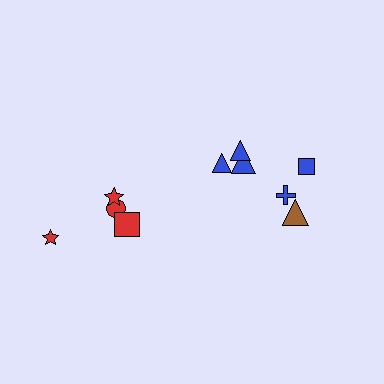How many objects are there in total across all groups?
There are 10 objects.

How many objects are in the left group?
There are 4 objects.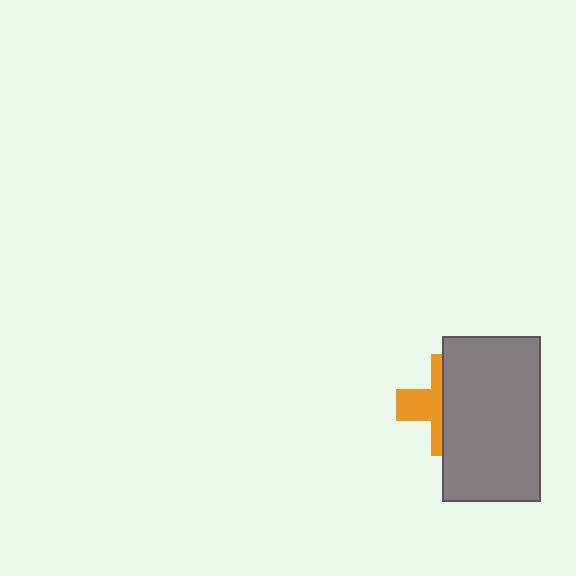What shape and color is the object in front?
The object in front is a gray rectangle.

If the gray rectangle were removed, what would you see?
You would see the complete orange cross.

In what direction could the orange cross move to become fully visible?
The orange cross could move left. That would shift it out from behind the gray rectangle entirely.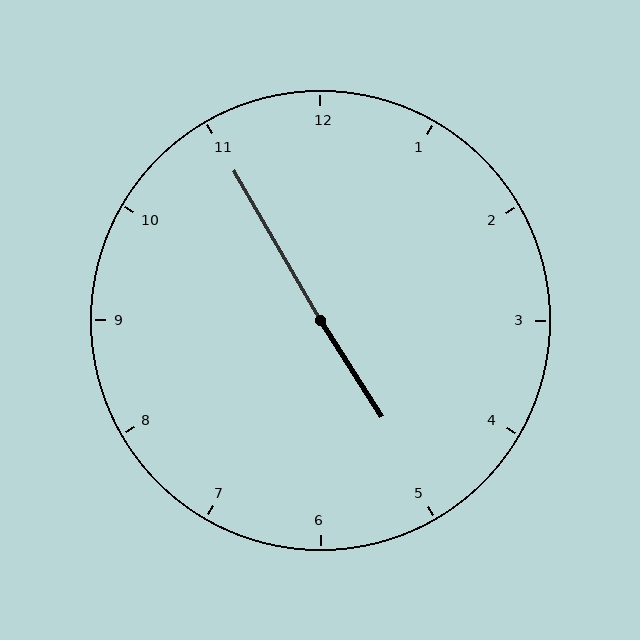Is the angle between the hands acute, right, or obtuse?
It is obtuse.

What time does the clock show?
4:55.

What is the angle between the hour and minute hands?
Approximately 178 degrees.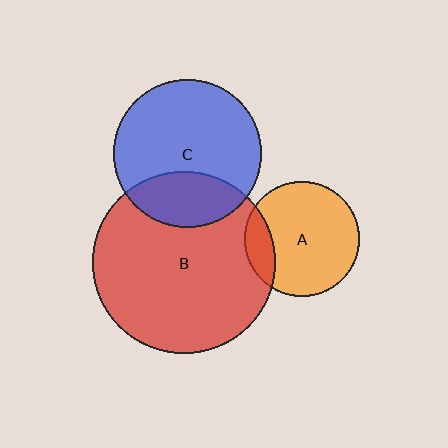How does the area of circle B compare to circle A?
Approximately 2.5 times.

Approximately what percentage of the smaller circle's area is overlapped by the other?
Approximately 30%.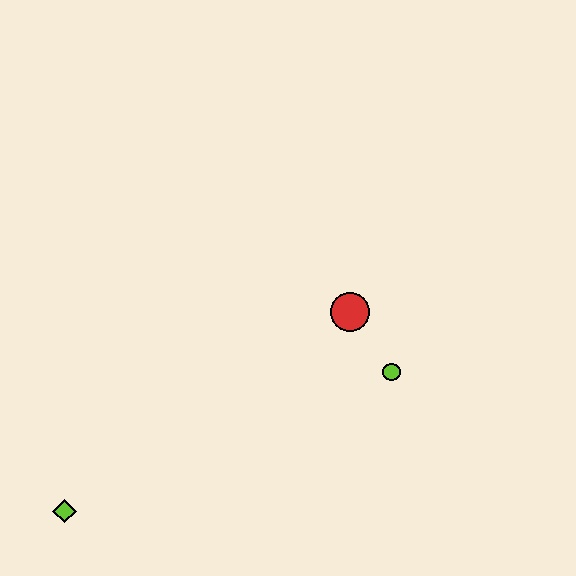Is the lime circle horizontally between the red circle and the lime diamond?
No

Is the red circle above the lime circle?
Yes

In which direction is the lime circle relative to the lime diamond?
The lime circle is to the right of the lime diamond.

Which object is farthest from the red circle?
The lime diamond is farthest from the red circle.